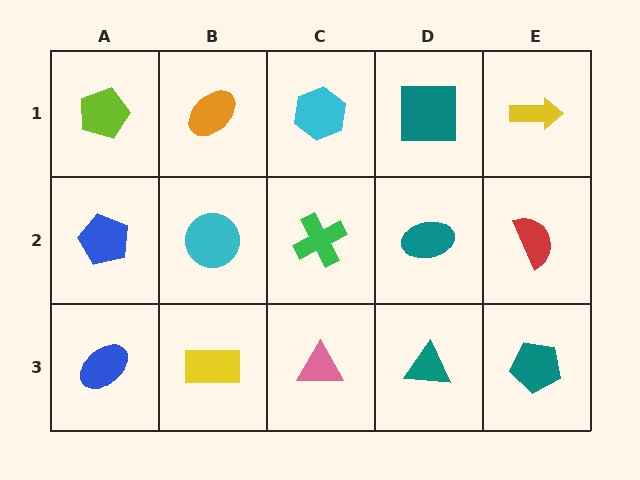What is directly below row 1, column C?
A green cross.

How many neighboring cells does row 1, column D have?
3.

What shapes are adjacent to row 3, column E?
A red semicircle (row 2, column E), a teal triangle (row 3, column D).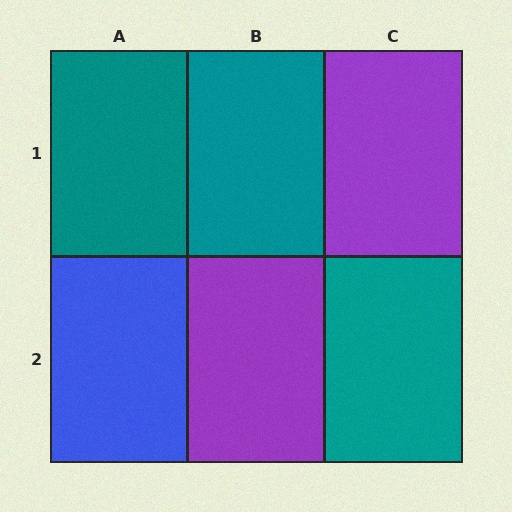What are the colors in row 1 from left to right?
Teal, teal, purple.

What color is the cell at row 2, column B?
Purple.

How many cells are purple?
2 cells are purple.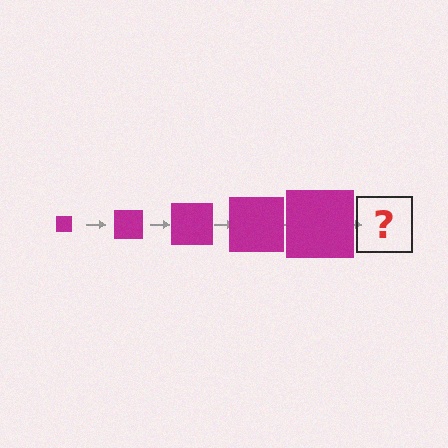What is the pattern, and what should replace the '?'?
The pattern is that the square gets progressively larger each step. The '?' should be a magenta square, larger than the previous one.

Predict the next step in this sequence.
The next step is a magenta square, larger than the previous one.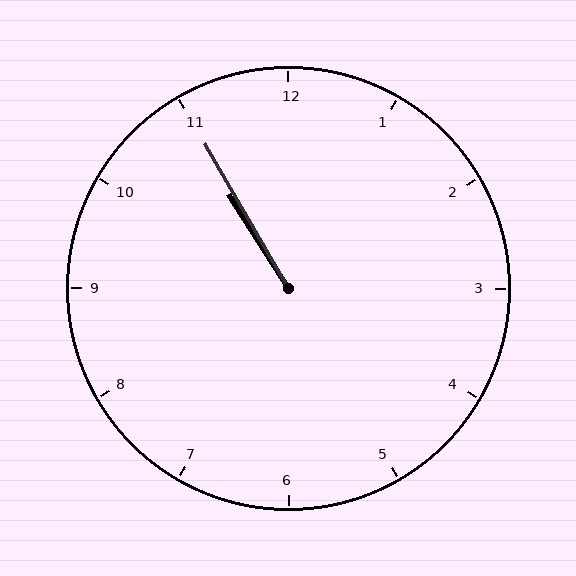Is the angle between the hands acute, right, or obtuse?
It is acute.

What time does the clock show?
10:55.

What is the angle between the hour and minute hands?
Approximately 2 degrees.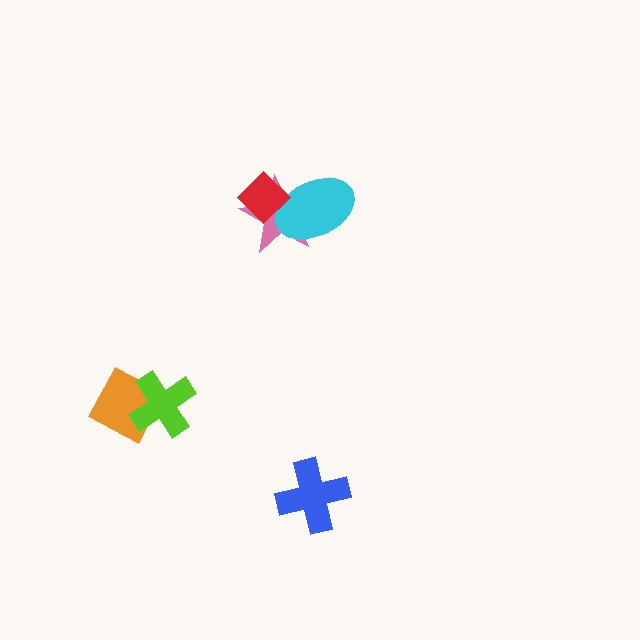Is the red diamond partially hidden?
No, no other shape covers it.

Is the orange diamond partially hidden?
Yes, it is partially covered by another shape.